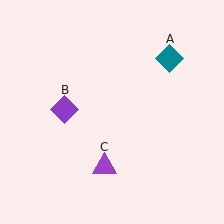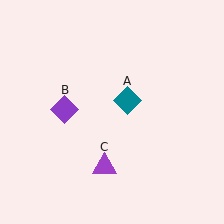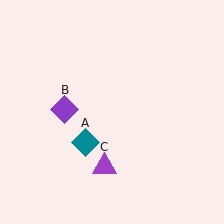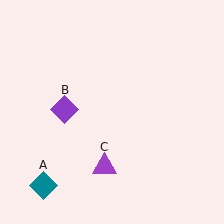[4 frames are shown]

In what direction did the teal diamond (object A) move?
The teal diamond (object A) moved down and to the left.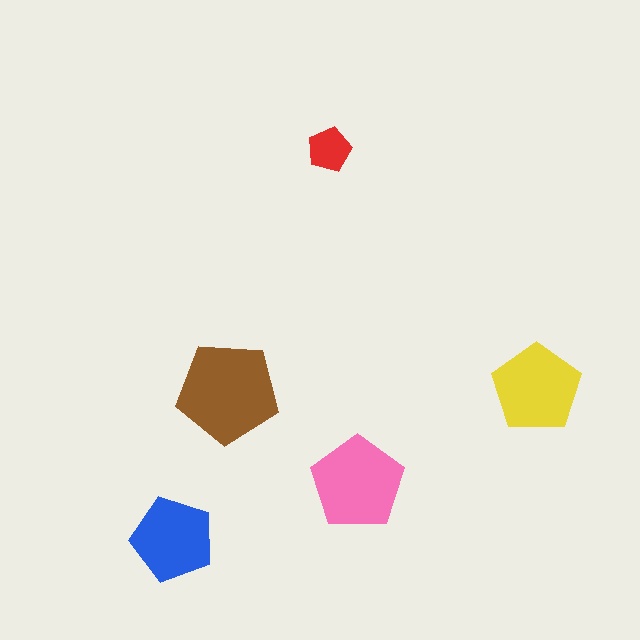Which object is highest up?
The red pentagon is topmost.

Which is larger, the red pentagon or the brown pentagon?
The brown one.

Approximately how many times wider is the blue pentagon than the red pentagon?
About 2 times wider.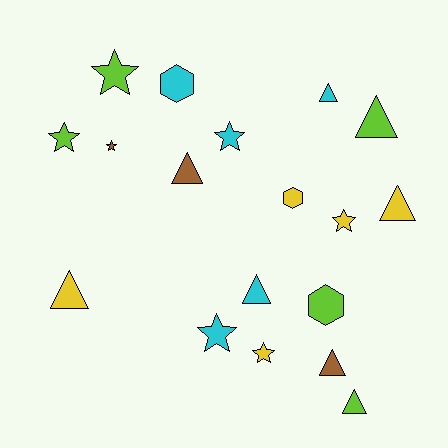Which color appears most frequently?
Cyan, with 5 objects.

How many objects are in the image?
There are 18 objects.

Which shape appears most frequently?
Triangle, with 8 objects.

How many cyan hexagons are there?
There is 1 cyan hexagon.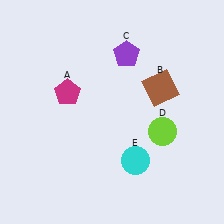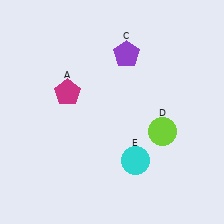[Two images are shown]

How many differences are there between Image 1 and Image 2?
There is 1 difference between the two images.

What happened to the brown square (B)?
The brown square (B) was removed in Image 2. It was in the top-right area of Image 1.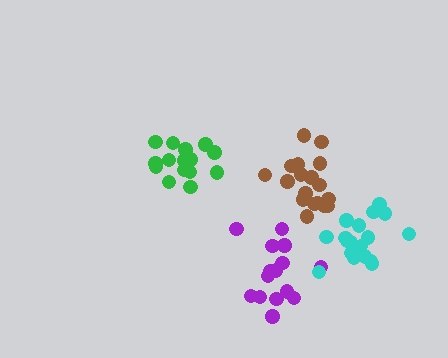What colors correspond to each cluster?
The clusters are colored: brown, purple, green, cyan.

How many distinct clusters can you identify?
There are 4 distinct clusters.